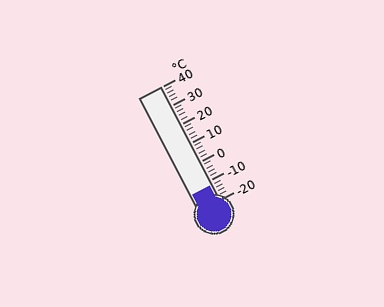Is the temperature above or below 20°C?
The temperature is below 20°C.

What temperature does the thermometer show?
The thermometer shows approximately -12°C.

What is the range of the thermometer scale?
The thermometer scale ranges from -20°C to 40°C.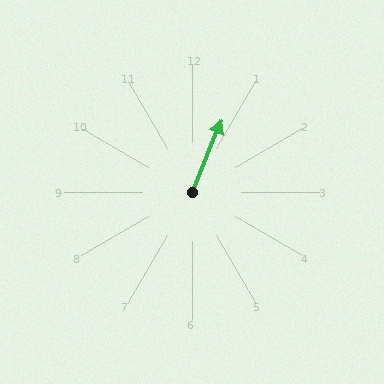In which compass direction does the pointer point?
North.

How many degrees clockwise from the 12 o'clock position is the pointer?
Approximately 22 degrees.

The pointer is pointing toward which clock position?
Roughly 1 o'clock.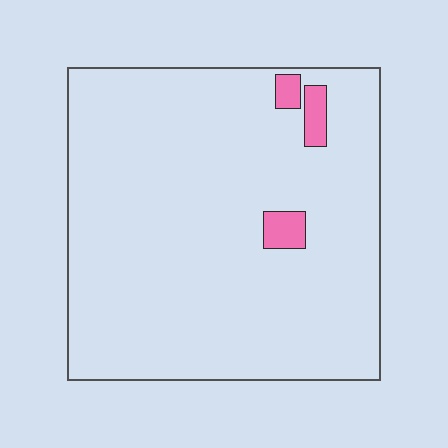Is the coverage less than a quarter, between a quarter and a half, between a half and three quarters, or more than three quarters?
Less than a quarter.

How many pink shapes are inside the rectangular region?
3.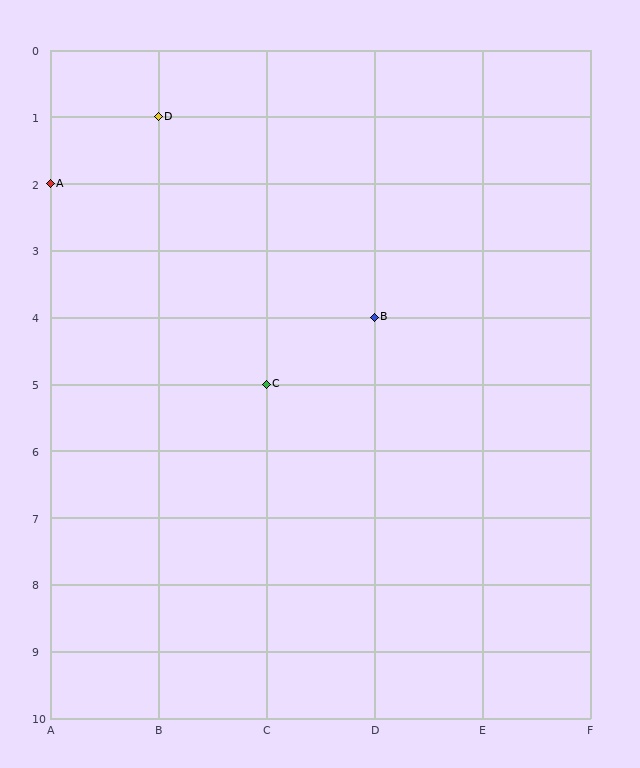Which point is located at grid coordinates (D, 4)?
Point B is at (D, 4).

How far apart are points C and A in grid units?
Points C and A are 2 columns and 3 rows apart (about 3.6 grid units diagonally).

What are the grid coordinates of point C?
Point C is at grid coordinates (C, 5).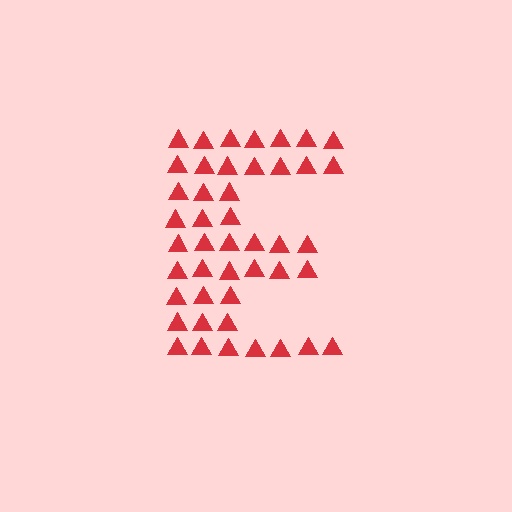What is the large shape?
The large shape is the letter E.